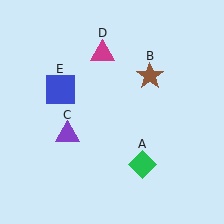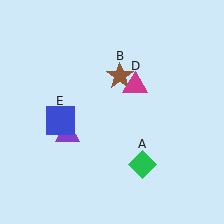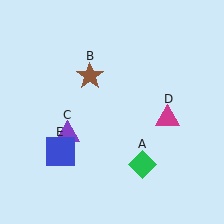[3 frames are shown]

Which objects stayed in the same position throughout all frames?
Green diamond (object A) and purple triangle (object C) remained stationary.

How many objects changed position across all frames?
3 objects changed position: brown star (object B), magenta triangle (object D), blue square (object E).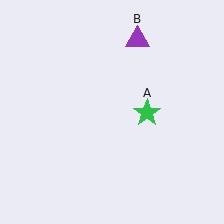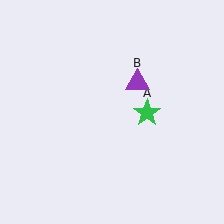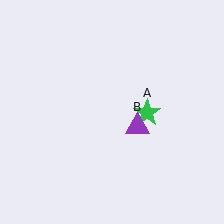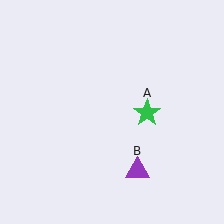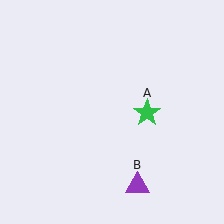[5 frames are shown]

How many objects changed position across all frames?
1 object changed position: purple triangle (object B).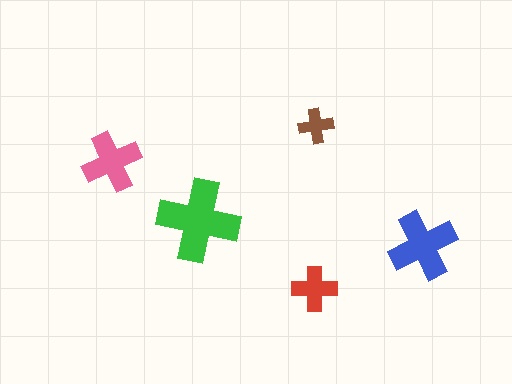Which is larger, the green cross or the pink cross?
The green one.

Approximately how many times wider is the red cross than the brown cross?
About 1.5 times wider.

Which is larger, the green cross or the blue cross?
The green one.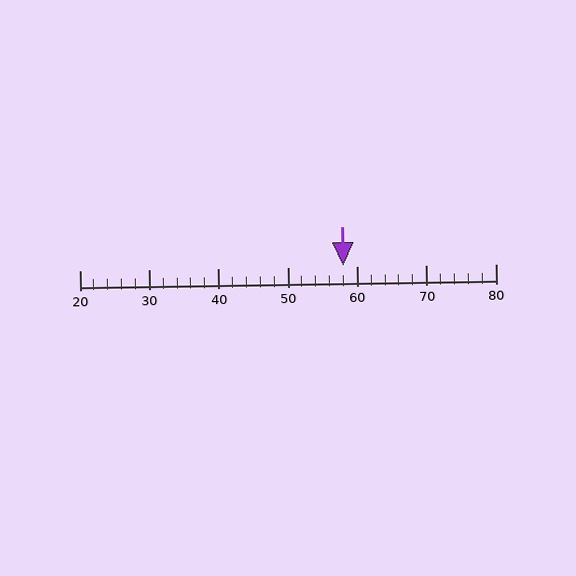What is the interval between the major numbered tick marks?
The major tick marks are spaced 10 units apart.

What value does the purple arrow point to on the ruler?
The purple arrow points to approximately 58.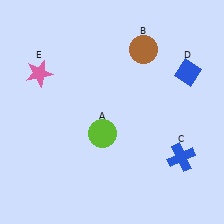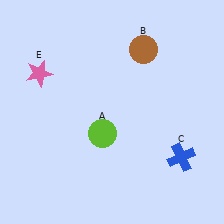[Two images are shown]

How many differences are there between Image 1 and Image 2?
There is 1 difference between the two images.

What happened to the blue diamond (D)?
The blue diamond (D) was removed in Image 2. It was in the top-right area of Image 1.